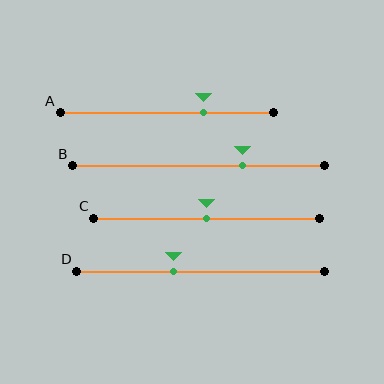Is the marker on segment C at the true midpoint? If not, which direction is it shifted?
Yes, the marker on segment C is at the true midpoint.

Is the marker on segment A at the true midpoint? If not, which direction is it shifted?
No, the marker on segment A is shifted to the right by about 17% of the segment length.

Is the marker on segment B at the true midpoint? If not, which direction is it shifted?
No, the marker on segment B is shifted to the right by about 18% of the segment length.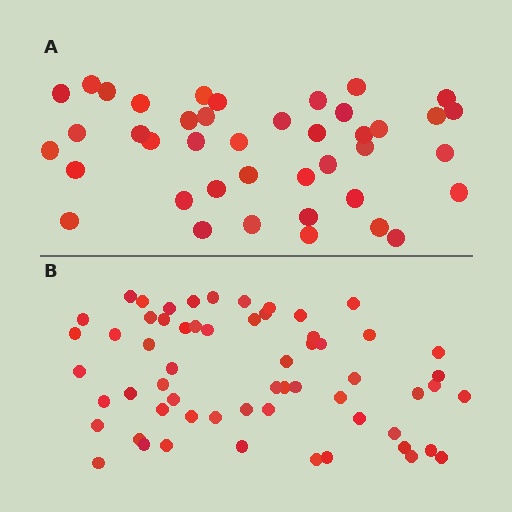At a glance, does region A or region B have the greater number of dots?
Region B (the bottom region) has more dots.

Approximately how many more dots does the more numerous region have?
Region B has approximately 20 more dots than region A.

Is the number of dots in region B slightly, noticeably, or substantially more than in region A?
Region B has substantially more. The ratio is roughly 1.5 to 1.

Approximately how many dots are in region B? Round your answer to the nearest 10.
About 60 dots.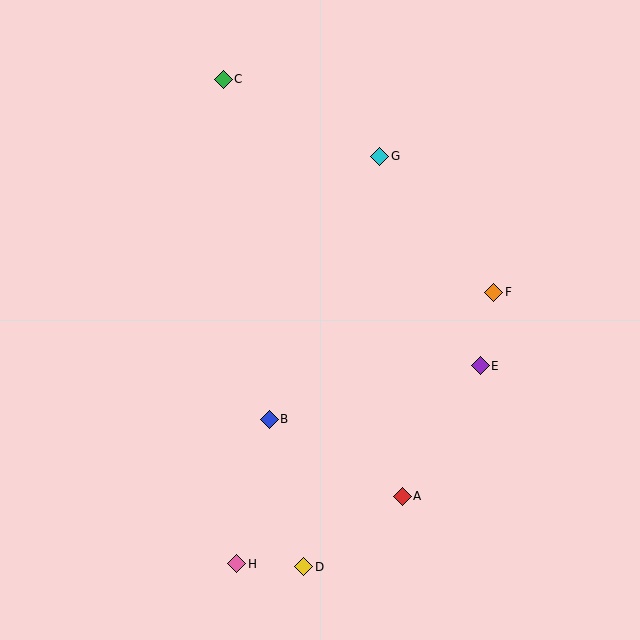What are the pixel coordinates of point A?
Point A is at (402, 496).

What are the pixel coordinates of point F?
Point F is at (494, 292).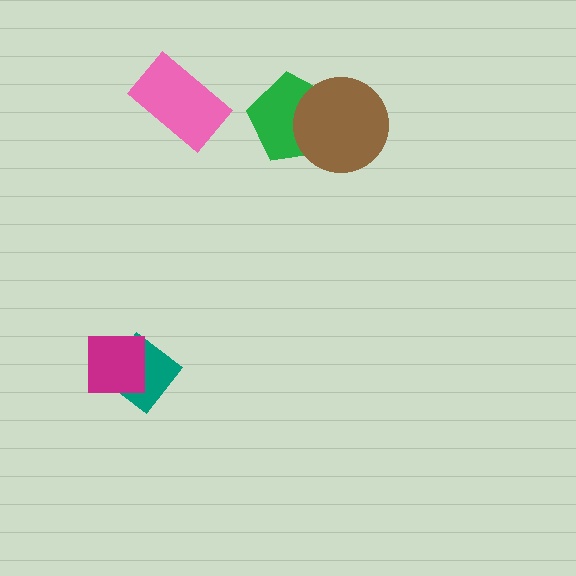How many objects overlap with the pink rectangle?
0 objects overlap with the pink rectangle.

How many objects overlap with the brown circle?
1 object overlaps with the brown circle.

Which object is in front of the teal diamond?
The magenta square is in front of the teal diamond.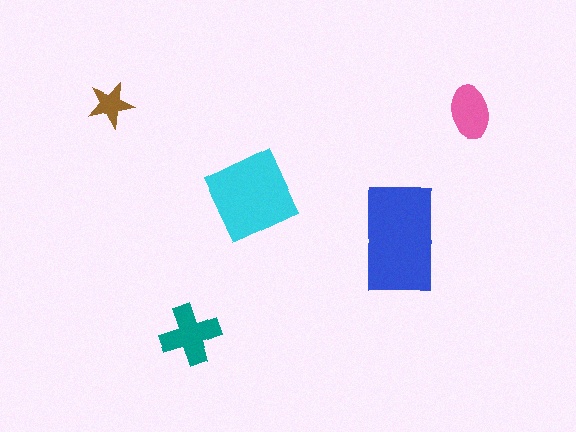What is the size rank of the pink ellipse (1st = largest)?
4th.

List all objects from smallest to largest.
The brown star, the pink ellipse, the teal cross, the cyan diamond, the blue rectangle.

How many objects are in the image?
There are 5 objects in the image.